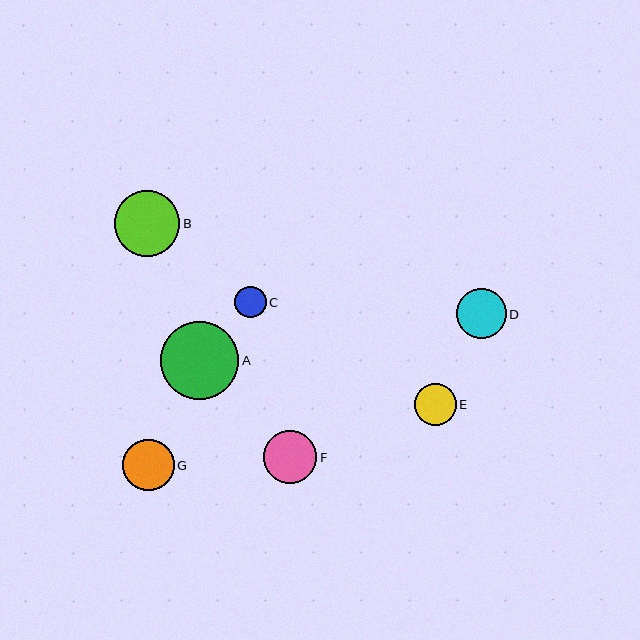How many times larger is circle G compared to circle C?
Circle G is approximately 1.6 times the size of circle C.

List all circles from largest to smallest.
From largest to smallest: A, B, F, G, D, E, C.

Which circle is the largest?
Circle A is the largest with a size of approximately 78 pixels.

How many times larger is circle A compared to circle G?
Circle A is approximately 1.5 times the size of circle G.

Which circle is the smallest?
Circle C is the smallest with a size of approximately 31 pixels.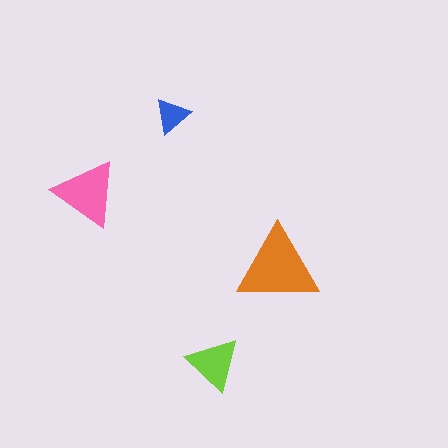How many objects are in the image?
There are 4 objects in the image.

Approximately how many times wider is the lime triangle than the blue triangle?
About 1.5 times wider.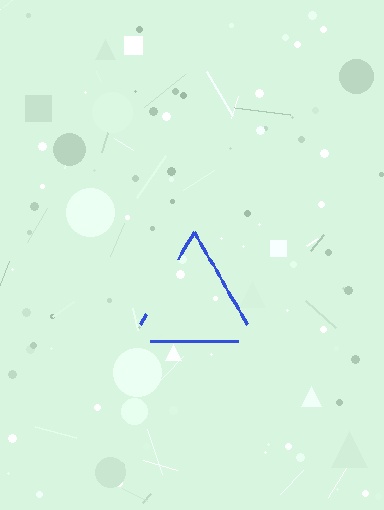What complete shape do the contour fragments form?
The contour fragments form a triangle.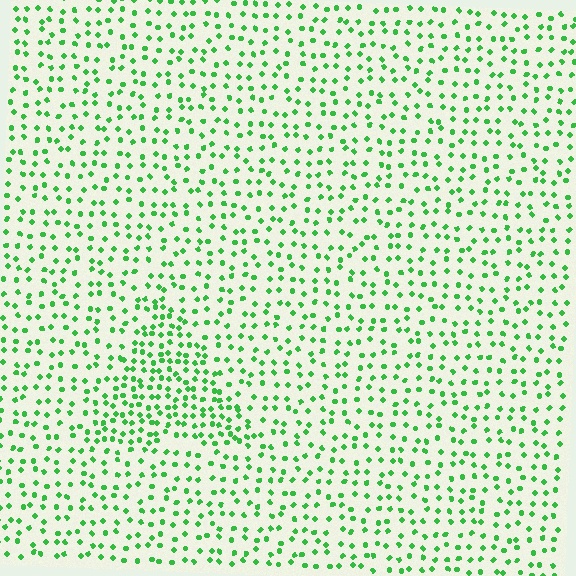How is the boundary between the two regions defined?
The boundary is defined by a change in element density (approximately 1.8x ratio). All elements are the same color, size, and shape.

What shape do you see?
I see a triangle.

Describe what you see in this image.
The image contains small green elements arranged at two different densities. A triangle-shaped region is visible where the elements are more densely packed than the surrounding area.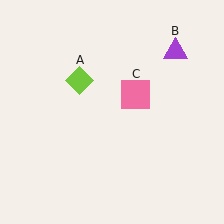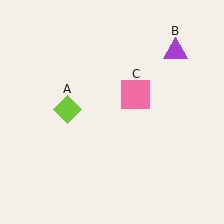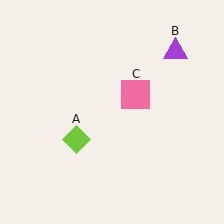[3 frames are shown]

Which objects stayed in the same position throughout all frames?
Purple triangle (object B) and pink square (object C) remained stationary.